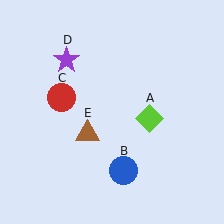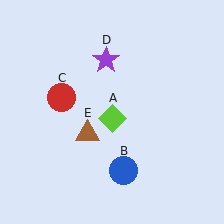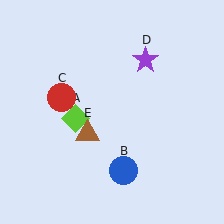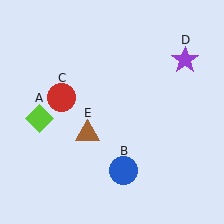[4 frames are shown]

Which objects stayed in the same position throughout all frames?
Blue circle (object B) and red circle (object C) and brown triangle (object E) remained stationary.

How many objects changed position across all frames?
2 objects changed position: lime diamond (object A), purple star (object D).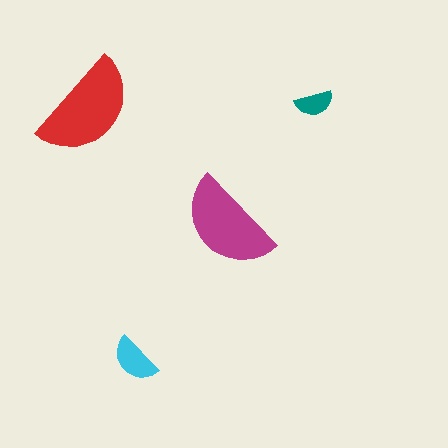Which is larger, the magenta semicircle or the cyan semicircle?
The magenta one.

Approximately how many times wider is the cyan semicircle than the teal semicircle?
About 1.5 times wider.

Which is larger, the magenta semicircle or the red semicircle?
The red one.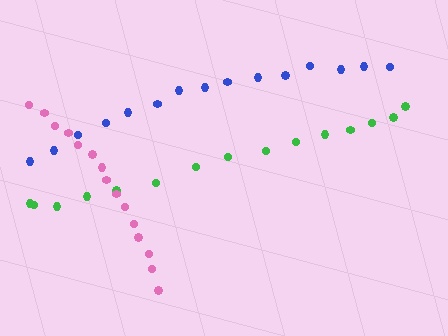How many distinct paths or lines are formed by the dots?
There are 3 distinct paths.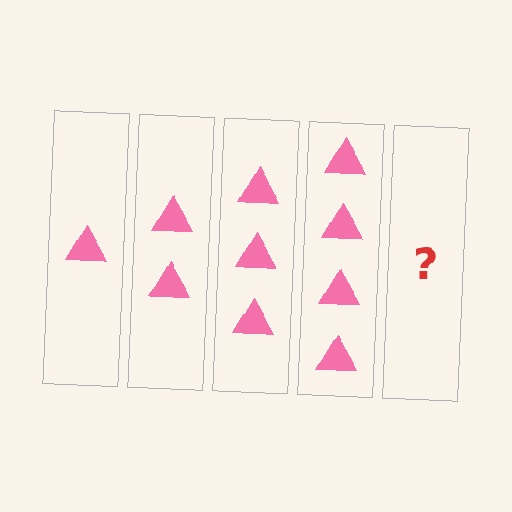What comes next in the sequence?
The next element should be 5 triangles.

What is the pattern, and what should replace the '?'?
The pattern is that each step adds one more triangle. The '?' should be 5 triangles.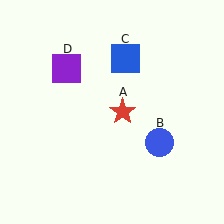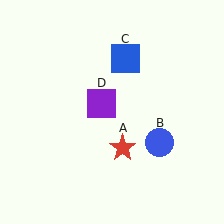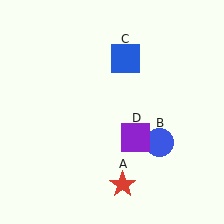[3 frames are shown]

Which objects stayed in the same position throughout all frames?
Blue circle (object B) and blue square (object C) remained stationary.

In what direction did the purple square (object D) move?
The purple square (object D) moved down and to the right.